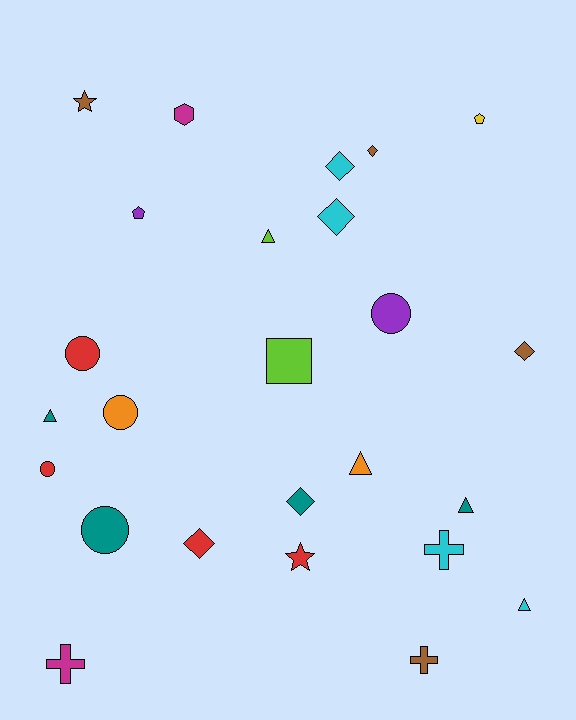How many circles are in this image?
There are 5 circles.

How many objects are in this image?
There are 25 objects.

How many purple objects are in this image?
There are 2 purple objects.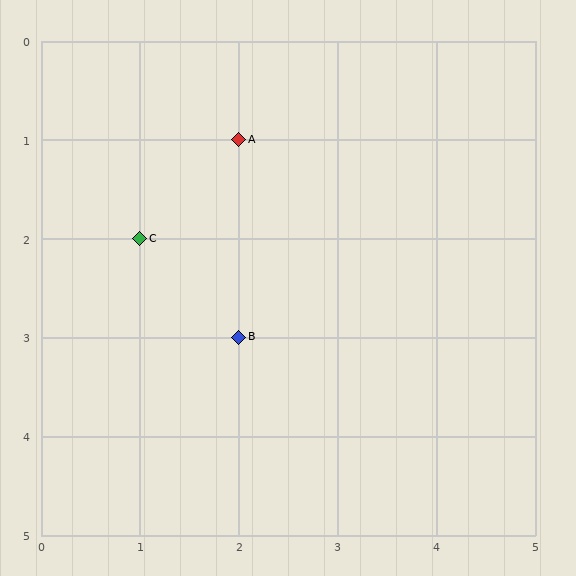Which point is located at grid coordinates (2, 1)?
Point A is at (2, 1).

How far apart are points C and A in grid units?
Points C and A are 1 column and 1 row apart (about 1.4 grid units diagonally).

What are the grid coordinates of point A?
Point A is at grid coordinates (2, 1).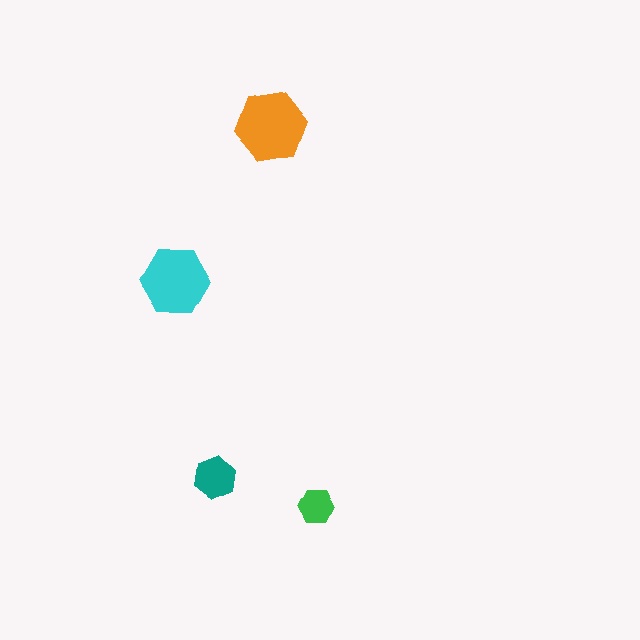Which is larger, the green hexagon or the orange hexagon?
The orange one.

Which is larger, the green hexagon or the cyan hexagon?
The cyan one.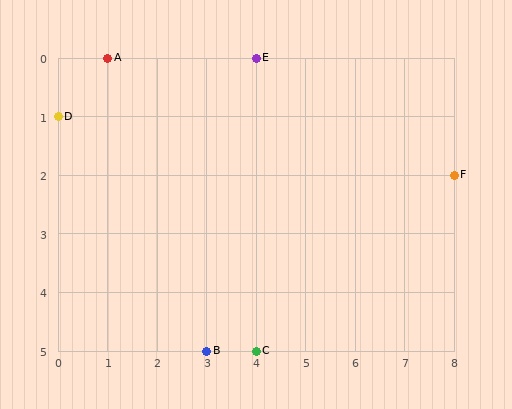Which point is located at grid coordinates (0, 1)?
Point D is at (0, 1).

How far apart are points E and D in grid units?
Points E and D are 4 columns and 1 row apart (about 4.1 grid units diagonally).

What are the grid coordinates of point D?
Point D is at grid coordinates (0, 1).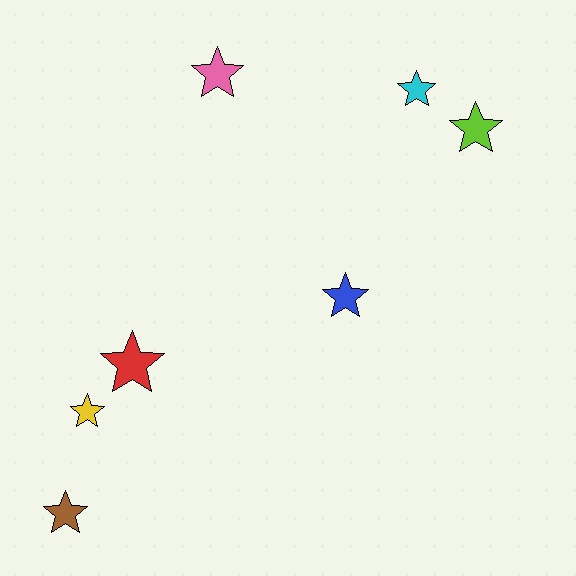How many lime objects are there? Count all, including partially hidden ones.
There is 1 lime object.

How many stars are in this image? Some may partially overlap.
There are 7 stars.